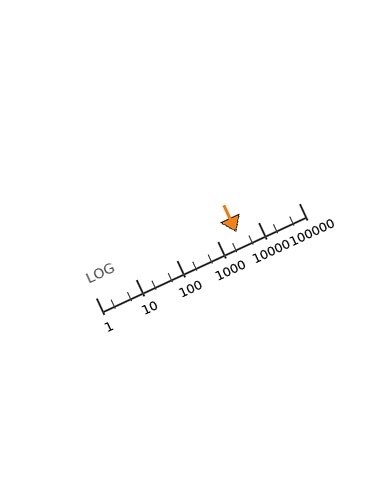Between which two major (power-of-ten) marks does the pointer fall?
The pointer is between 1000 and 10000.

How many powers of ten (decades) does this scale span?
The scale spans 5 decades, from 1 to 100000.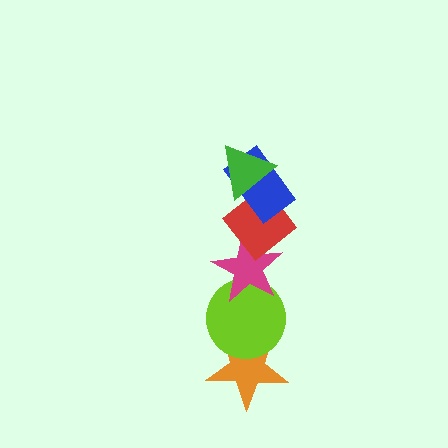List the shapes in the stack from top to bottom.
From top to bottom: the green triangle, the blue rectangle, the red diamond, the magenta star, the lime circle, the orange star.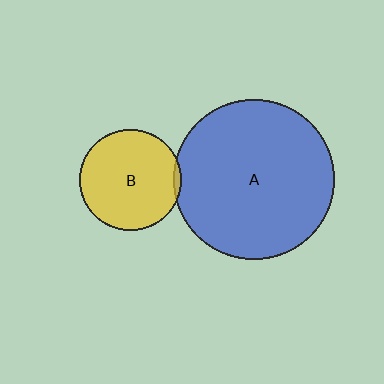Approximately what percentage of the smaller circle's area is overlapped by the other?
Approximately 5%.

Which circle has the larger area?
Circle A (blue).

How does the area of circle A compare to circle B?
Approximately 2.5 times.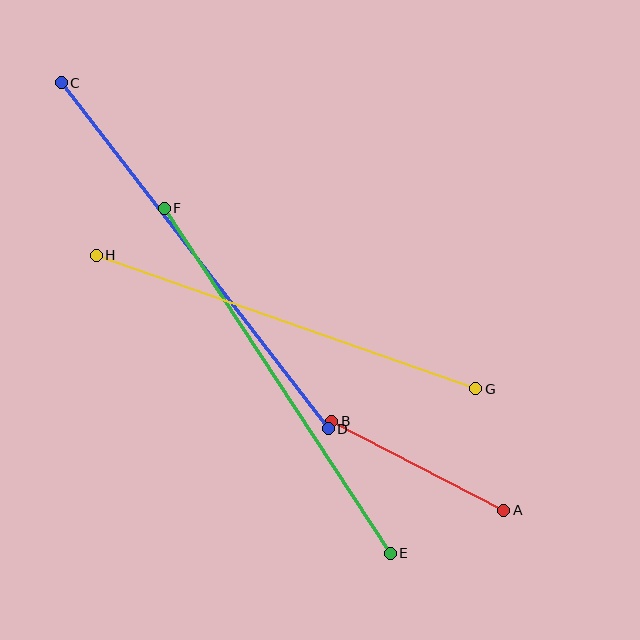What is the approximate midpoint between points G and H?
The midpoint is at approximately (286, 322) pixels.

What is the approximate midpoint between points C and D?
The midpoint is at approximately (195, 256) pixels.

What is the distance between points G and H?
The distance is approximately 402 pixels.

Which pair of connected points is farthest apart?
Points C and D are farthest apart.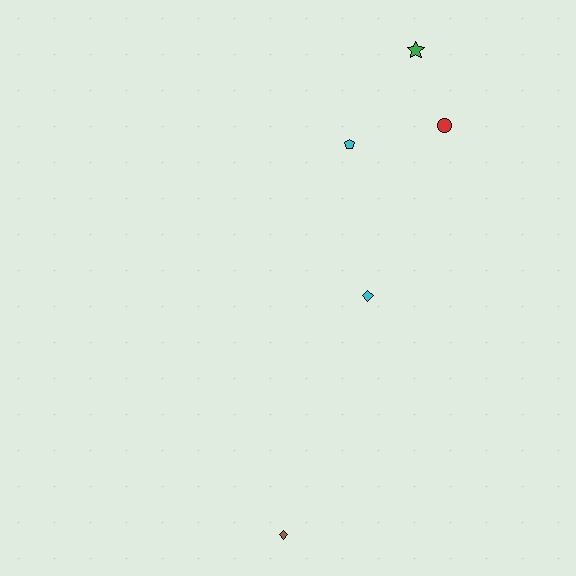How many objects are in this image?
There are 5 objects.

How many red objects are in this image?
There is 1 red object.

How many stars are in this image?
There is 1 star.